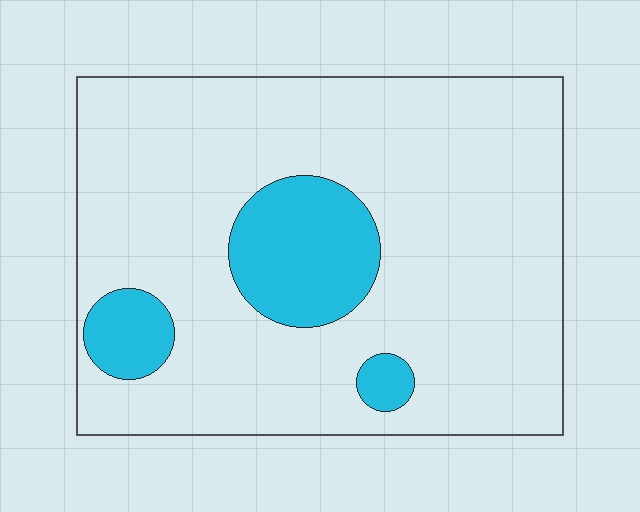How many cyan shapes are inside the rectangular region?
3.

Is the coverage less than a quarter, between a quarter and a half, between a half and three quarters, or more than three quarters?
Less than a quarter.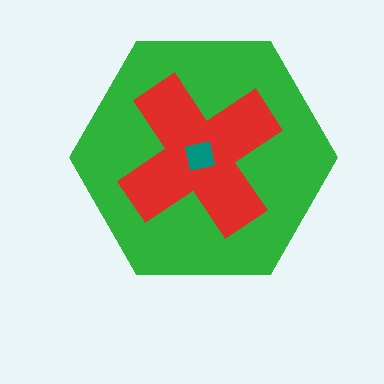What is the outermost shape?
The green hexagon.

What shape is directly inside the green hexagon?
The red cross.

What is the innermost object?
The teal square.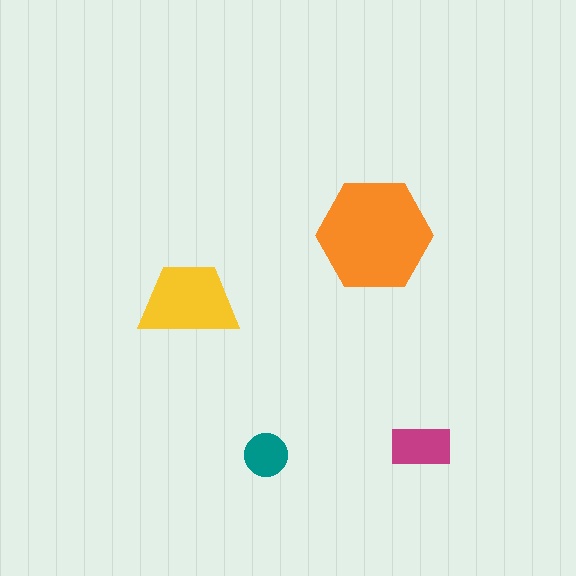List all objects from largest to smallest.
The orange hexagon, the yellow trapezoid, the magenta rectangle, the teal circle.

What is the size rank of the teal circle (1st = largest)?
4th.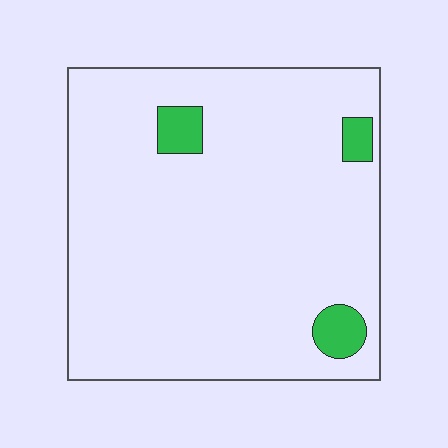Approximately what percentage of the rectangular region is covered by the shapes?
Approximately 5%.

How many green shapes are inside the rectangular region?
3.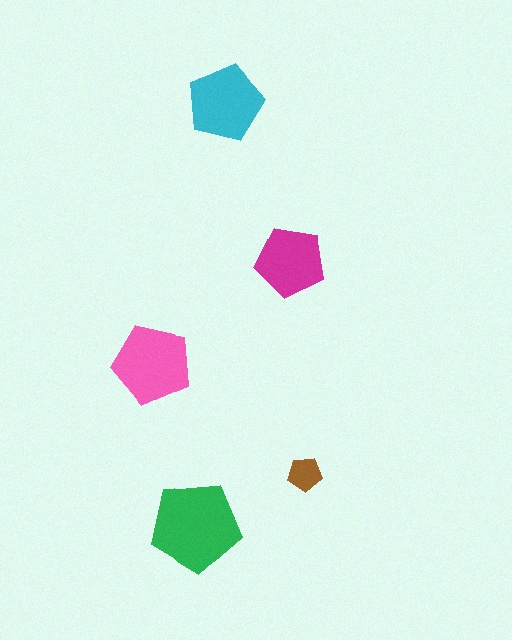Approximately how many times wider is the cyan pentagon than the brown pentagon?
About 2 times wider.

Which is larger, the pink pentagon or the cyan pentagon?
The pink one.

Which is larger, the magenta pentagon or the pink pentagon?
The pink one.